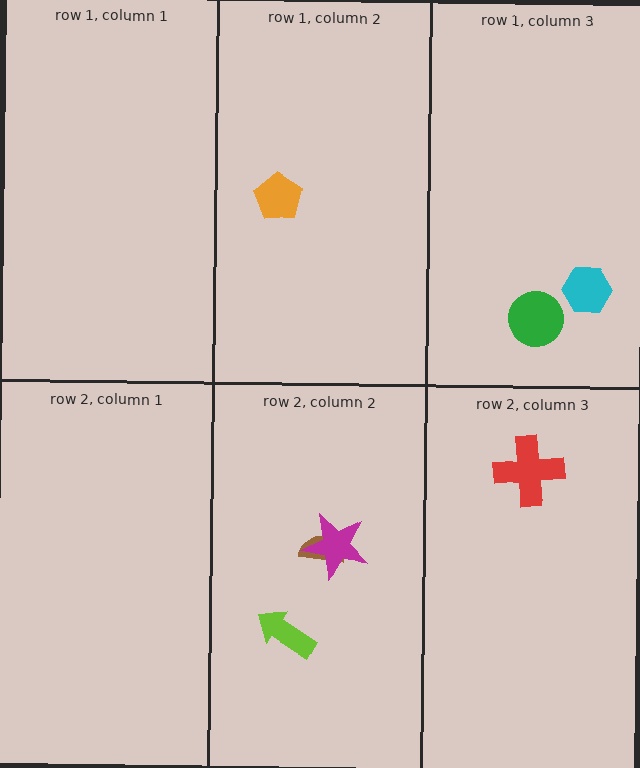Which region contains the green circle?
The row 1, column 3 region.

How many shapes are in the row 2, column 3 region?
1.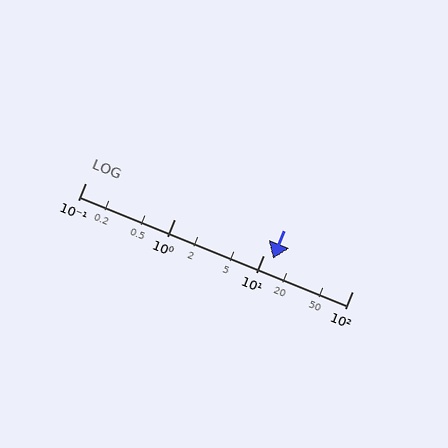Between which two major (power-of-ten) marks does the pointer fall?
The pointer is between 10 and 100.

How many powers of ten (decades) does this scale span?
The scale spans 3 decades, from 0.1 to 100.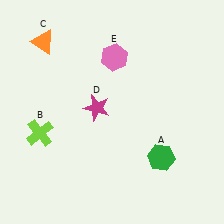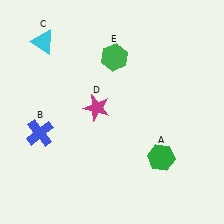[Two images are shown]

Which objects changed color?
B changed from lime to blue. C changed from orange to cyan. E changed from pink to green.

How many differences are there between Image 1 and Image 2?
There are 3 differences between the two images.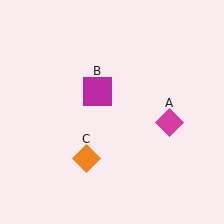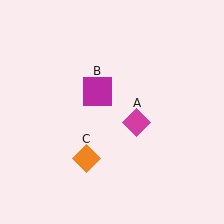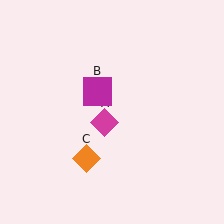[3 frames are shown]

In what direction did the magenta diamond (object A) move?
The magenta diamond (object A) moved left.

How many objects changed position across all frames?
1 object changed position: magenta diamond (object A).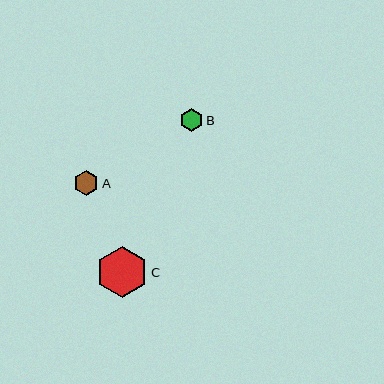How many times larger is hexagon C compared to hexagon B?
Hexagon C is approximately 2.2 times the size of hexagon B.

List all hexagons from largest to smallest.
From largest to smallest: C, A, B.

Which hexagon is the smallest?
Hexagon B is the smallest with a size of approximately 23 pixels.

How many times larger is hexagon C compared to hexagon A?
Hexagon C is approximately 2.1 times the size of hexagon A.